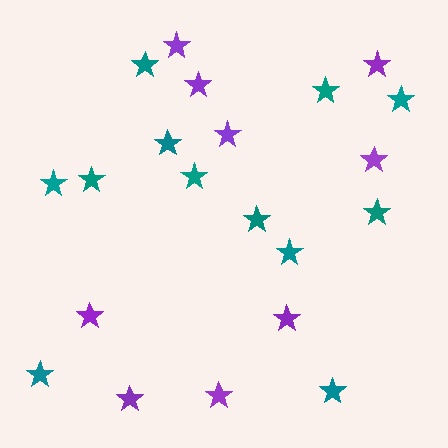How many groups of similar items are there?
There are 2 groups: one group of teal stars (12) and one group of purple stars (9).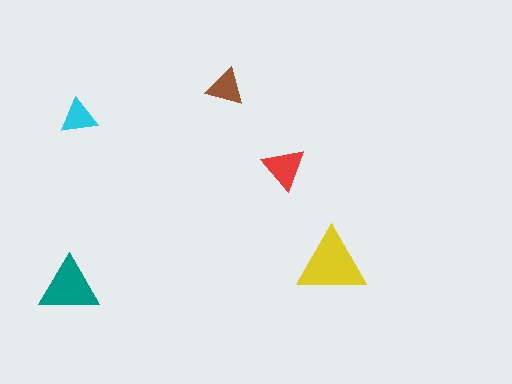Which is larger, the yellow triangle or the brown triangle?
The yellow one.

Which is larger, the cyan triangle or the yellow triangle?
The yellow one.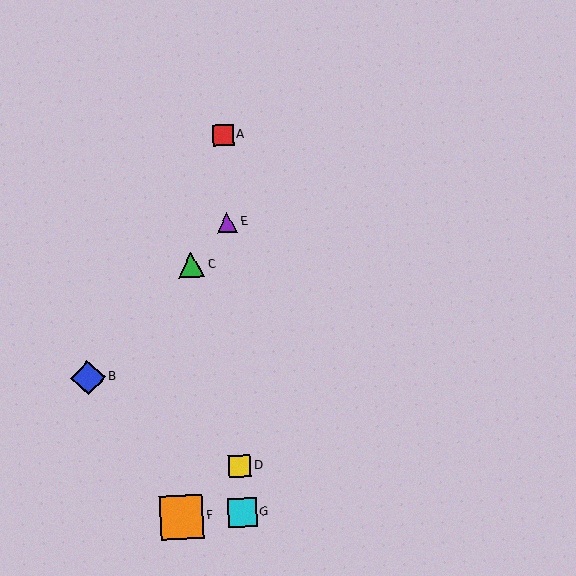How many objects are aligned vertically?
4 objects (A, D, E, G) are aligned vertically.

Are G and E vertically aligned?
Yes, both are at x≈242.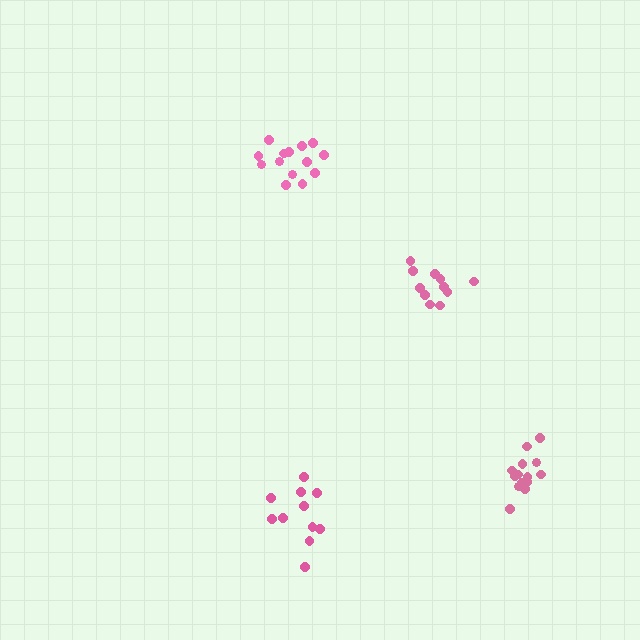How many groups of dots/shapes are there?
There are 4 groups.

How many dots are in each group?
Group 1: 14 dots, Group 2: 11 dots, Group 3: 14 dots, Group 4: 11 dots (50 total).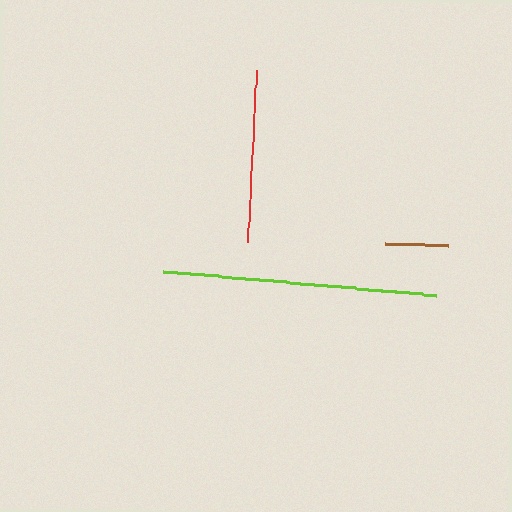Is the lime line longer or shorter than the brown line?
The lime line is longer than the brown line.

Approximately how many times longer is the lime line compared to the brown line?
The lime line is approximately 4.3 times the length of the brown line.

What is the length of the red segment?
The red segment is approximately 171 pixels long.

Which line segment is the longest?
The lime line is the longest at approximately 274 pixels.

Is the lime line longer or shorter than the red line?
The lime line is longer than the red line.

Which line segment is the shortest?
The brown line is the shortest at approximately 63 pixels.